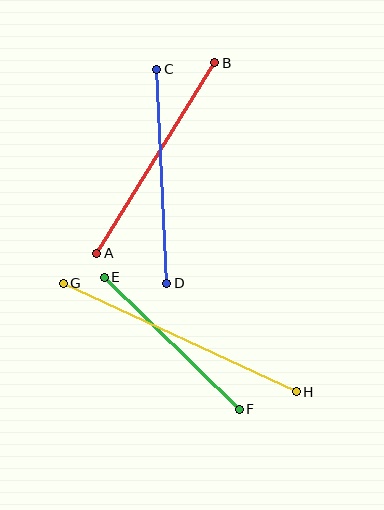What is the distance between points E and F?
The distance is approximately 189 pixels.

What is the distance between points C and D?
The distance is approximately 214 pixels.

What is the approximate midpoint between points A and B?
The midpoint is at approximately (156, 158) pixels.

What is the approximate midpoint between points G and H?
The midpoint is at approximately (180, 337) pixels.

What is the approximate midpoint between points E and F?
The midpoint is at approximately (172, 343) pixels.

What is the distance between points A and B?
The distance is approximately 224 pixels.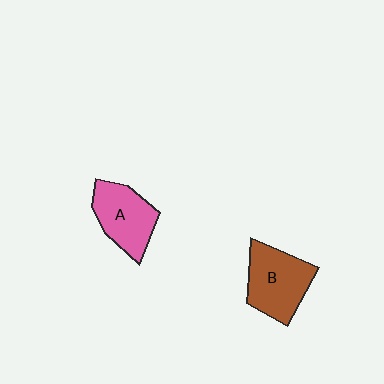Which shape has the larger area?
Shape B (brown).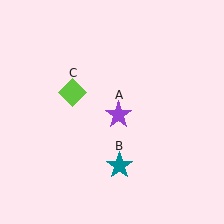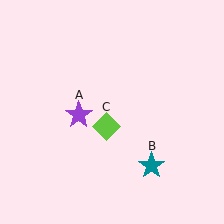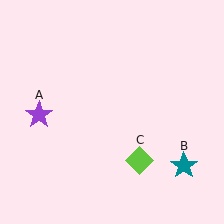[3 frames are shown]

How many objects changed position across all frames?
3 objects changed position: purple star (object A), teal star (object B), lime diamond (object C).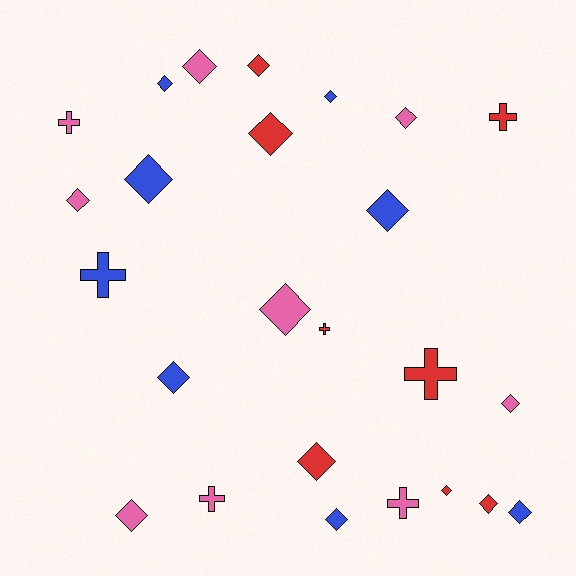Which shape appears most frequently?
Diamond, with 18 objects.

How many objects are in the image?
There are 25 objects.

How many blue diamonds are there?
There are 7 blue diamonds.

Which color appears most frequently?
Pink, with 9 objects.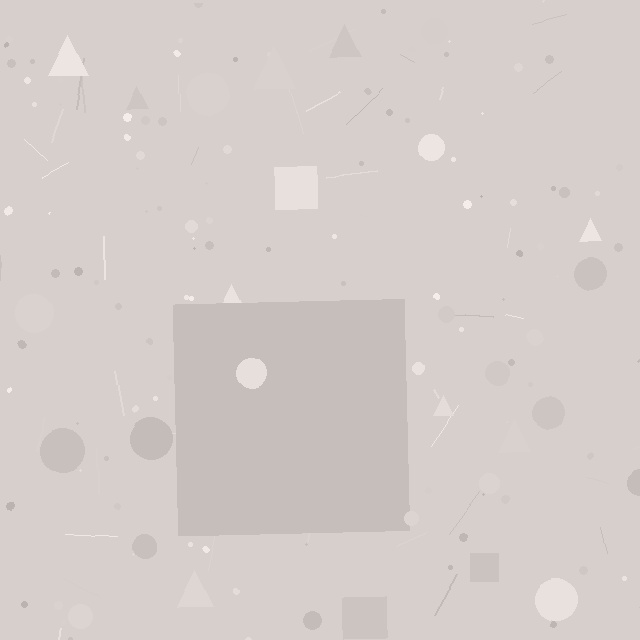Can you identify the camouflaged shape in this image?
The camouflaged shape is a square.